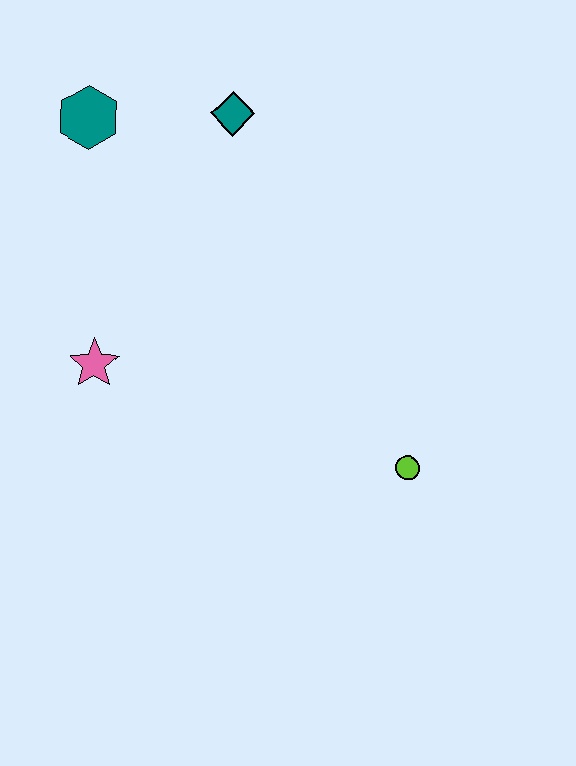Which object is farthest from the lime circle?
The teal hexagon is farthest from the lime circle.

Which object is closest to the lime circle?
The pink star is closest to the lime circle.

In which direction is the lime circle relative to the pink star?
The lime circle is to the right of the pink star.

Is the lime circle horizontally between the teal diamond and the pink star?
No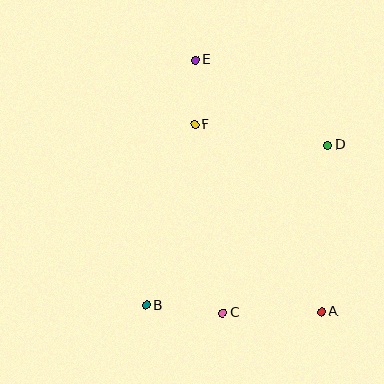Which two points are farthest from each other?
Points A and E are farthest from each other.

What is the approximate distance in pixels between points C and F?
The distance between C and F is approximately 191 pixels.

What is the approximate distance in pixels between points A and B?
The distance between A and B is approximately 176 pixels.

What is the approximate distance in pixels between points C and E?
The distance between C and E is approximately 255 pixels.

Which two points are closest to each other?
Points E and F are closest to each other.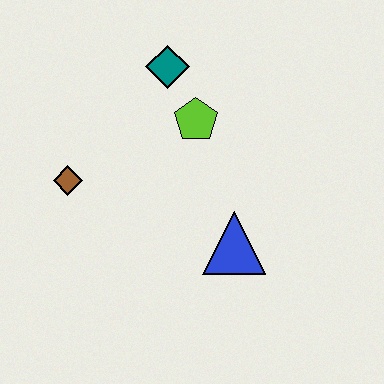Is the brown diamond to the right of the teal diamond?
No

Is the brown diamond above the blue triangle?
Yes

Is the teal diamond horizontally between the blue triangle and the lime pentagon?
No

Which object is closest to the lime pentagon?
The teal diamond is closest to the lime pentagon.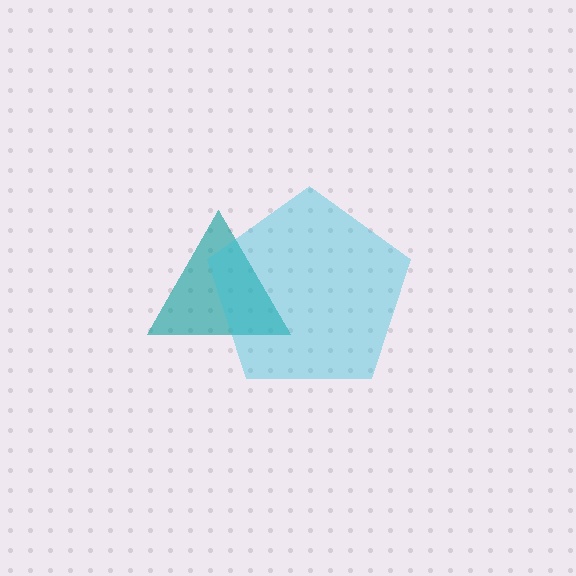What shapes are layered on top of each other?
The layered shapes are: a teal triangle, a cyan pentagon.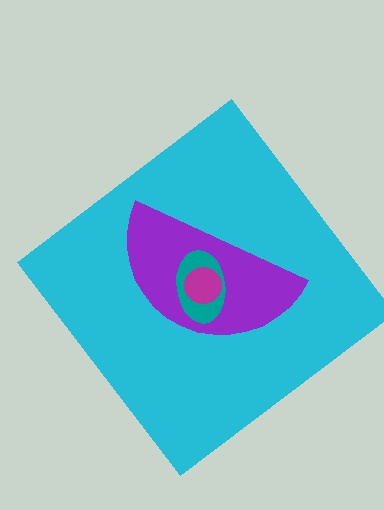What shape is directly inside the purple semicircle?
The teal ellipse.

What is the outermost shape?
The cyan diamond.